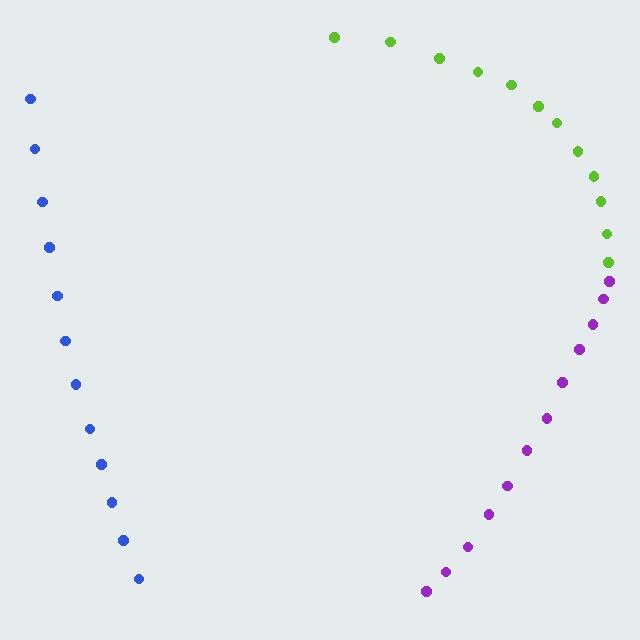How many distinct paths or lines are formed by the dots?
There are 3 distinct paths.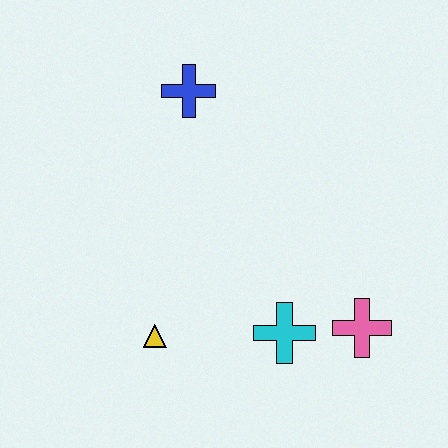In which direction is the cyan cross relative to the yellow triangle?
The cyan cross is to the right of the yellow triangle.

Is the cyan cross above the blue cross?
No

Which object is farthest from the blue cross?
The pink cross is farthest from the blue cross.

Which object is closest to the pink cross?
The cyan cross is closest to the pink cross.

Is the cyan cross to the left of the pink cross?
Yes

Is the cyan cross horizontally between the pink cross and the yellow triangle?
Yes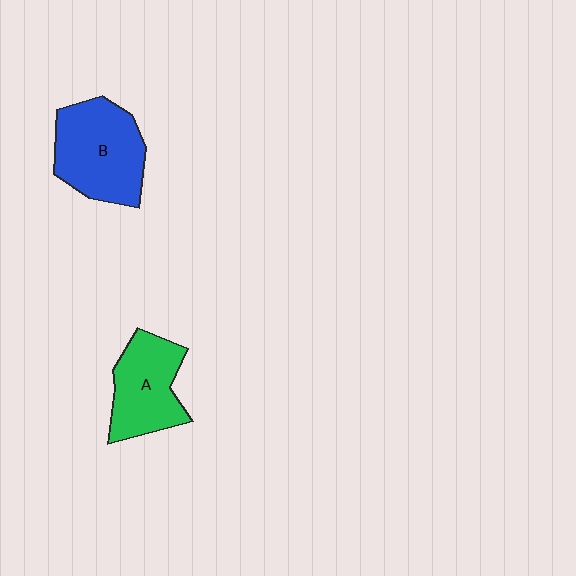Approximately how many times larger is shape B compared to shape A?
Approximately 1.2 times.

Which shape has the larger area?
Shape B (blue).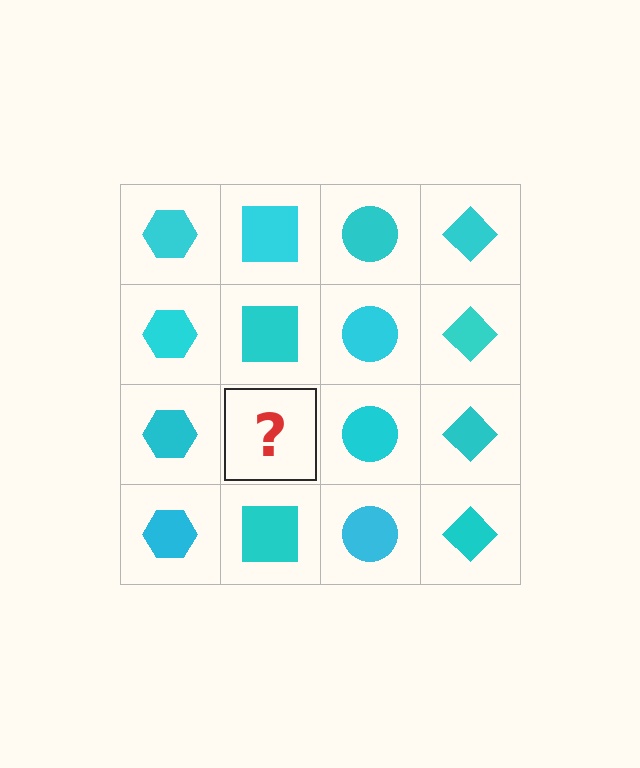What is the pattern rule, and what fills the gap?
The rule is that each column has a consistent shape. The gap should be filled with a cyan square.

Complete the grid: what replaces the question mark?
The question mark should be replaced with a cyan square.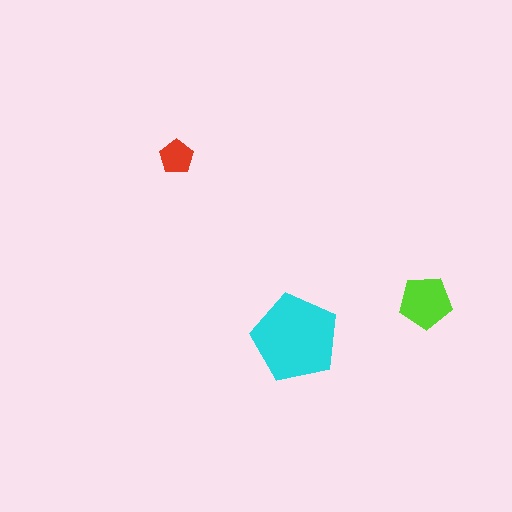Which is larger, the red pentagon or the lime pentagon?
The lime one.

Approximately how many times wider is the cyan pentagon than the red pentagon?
About 2.5 times wider.